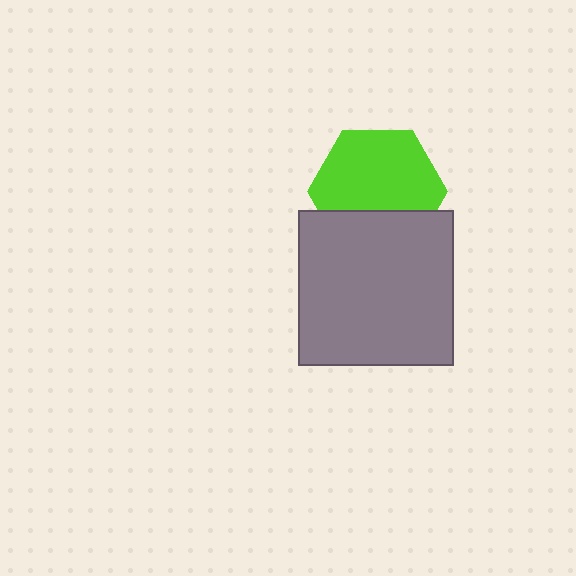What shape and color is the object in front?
The object in front is a gray square.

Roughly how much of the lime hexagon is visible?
Most of it is visible (roughly 68%).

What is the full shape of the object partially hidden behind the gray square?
The partially hidden object is a lime hexagon.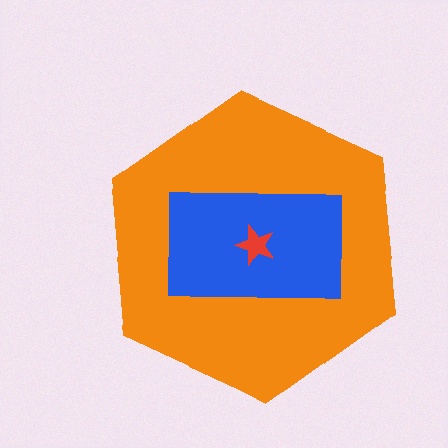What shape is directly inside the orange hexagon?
The blue rectangle.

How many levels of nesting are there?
3.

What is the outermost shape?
The orange hexagon.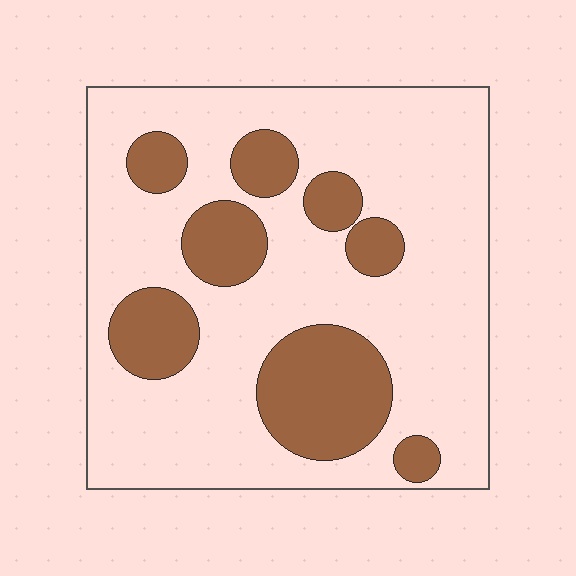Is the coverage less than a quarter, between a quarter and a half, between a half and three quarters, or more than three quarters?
Between a quarter and a half.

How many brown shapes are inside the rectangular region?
8.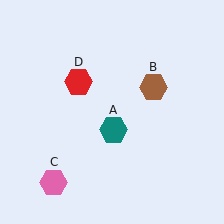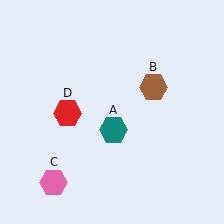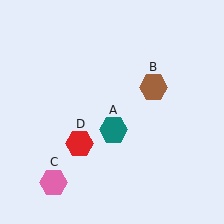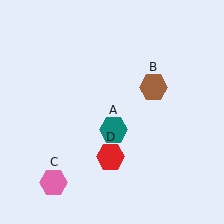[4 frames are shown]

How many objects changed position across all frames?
1 object changed position: red hexagon (object D).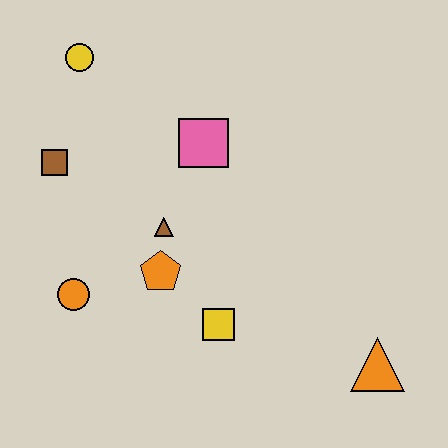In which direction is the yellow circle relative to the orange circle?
The yellow circle is above the orange circle.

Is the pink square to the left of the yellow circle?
No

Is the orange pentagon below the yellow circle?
Yes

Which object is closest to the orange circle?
The orange pentagon is closest to the orange circle.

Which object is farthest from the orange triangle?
The yellow circle is farthest from the orange triangle.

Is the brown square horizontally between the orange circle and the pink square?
No